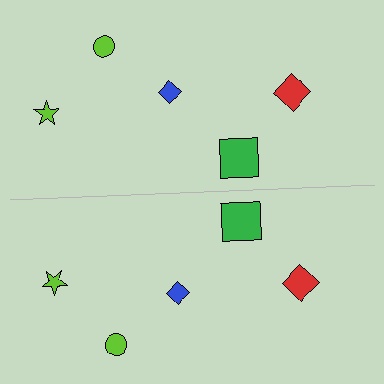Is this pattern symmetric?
Yes, this pattern has bilateral (reflection) symmetry.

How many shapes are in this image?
There are 10 shapes in this image.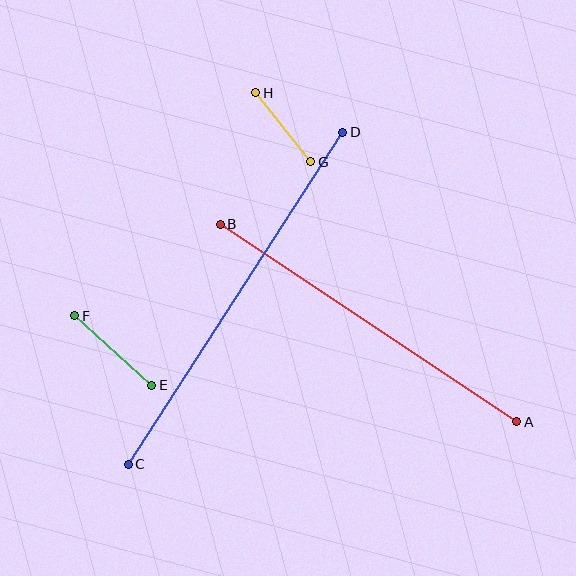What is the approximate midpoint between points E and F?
The midpoint is at approximately (113, 351) pixels.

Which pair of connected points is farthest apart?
Points C and D are farthest apart.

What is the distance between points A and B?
The distance is approximately 356 pixels.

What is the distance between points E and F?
The distance is approximately 104 pixels.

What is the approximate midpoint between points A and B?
The midpoint is at approximately (369, 323) pixels.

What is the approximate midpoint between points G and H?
The midpoint is at approximately (283, 127) pixels.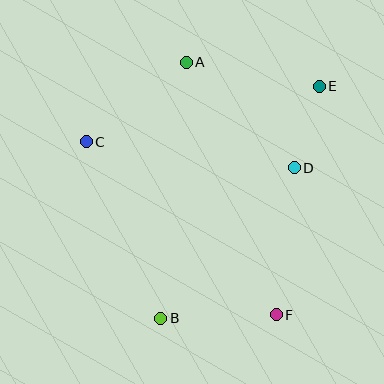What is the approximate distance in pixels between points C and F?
The distance between C and F is approximately 257 pixels.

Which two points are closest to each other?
Points D and E are closest to each other.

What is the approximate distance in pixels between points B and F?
The distance between B and F is approximately 116 pixels.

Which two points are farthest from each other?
Points B and E are farthest from each other.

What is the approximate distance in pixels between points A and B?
The distance between A and B is approximately 257 pixels.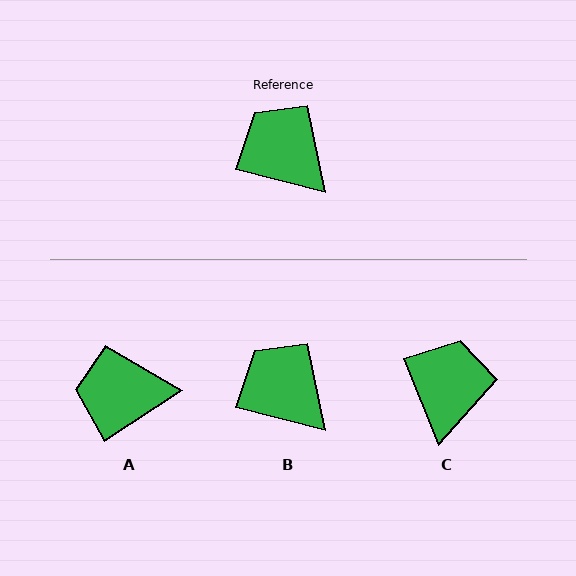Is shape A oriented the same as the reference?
No, it is off by about 48 degrees.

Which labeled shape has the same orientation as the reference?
B.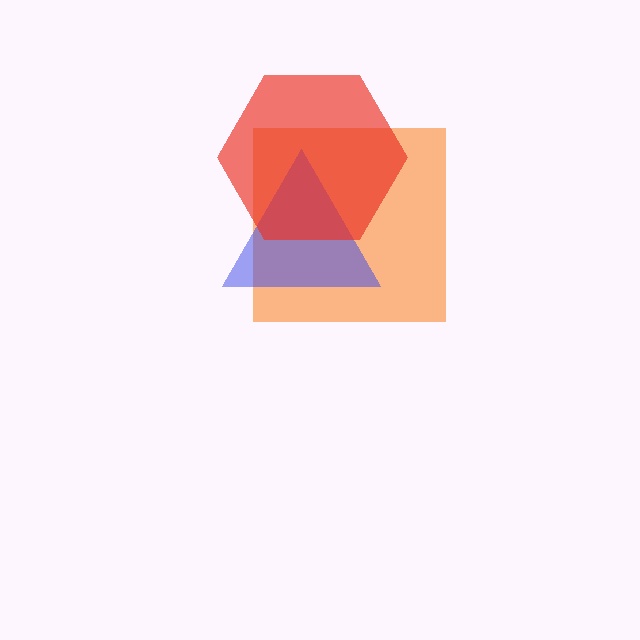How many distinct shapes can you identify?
There are 3 distinct shapes: an orange square, a blue triangle, a red hexagon.